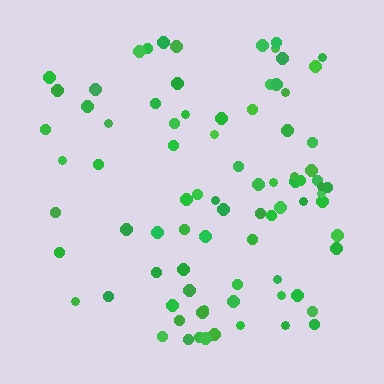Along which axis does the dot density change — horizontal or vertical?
Horizontal.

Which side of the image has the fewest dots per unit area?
The left.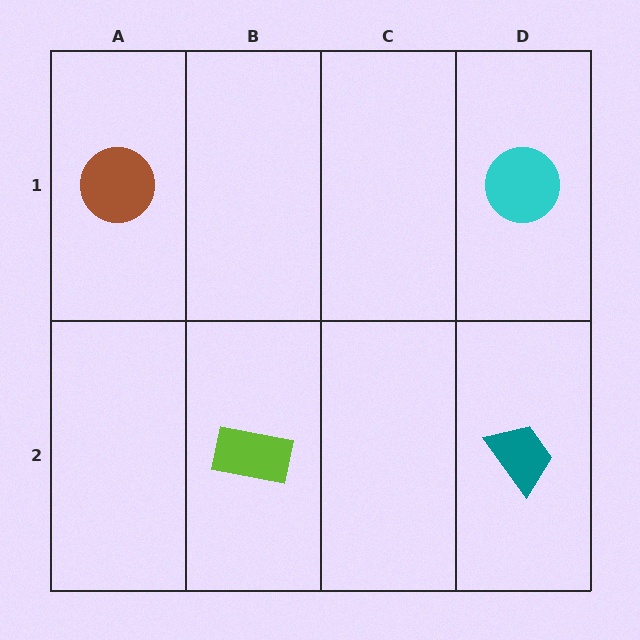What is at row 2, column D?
A teal trapezoid.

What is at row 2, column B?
A lime rectangle.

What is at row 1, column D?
A cyan circle.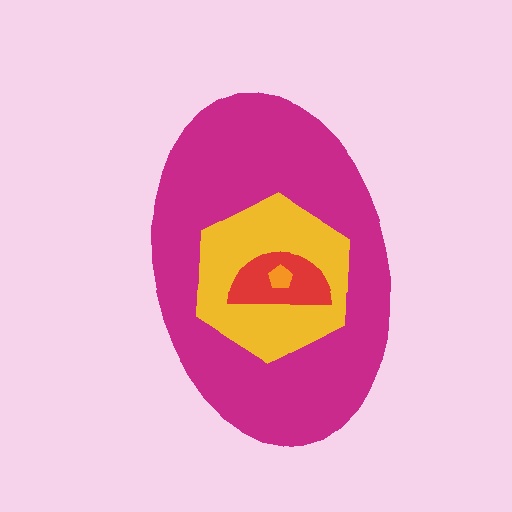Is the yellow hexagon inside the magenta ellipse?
Yes.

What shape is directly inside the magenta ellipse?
The yellow hexagon.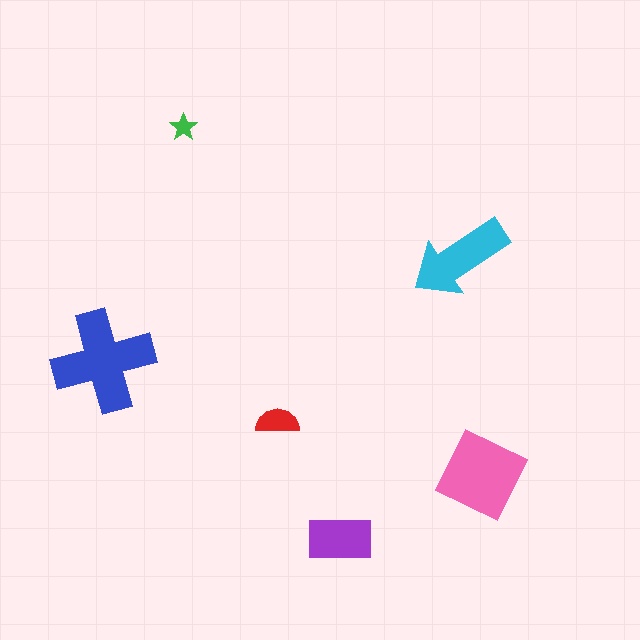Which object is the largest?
The blue cross.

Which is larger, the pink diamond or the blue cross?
The blue cross.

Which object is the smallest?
The green star.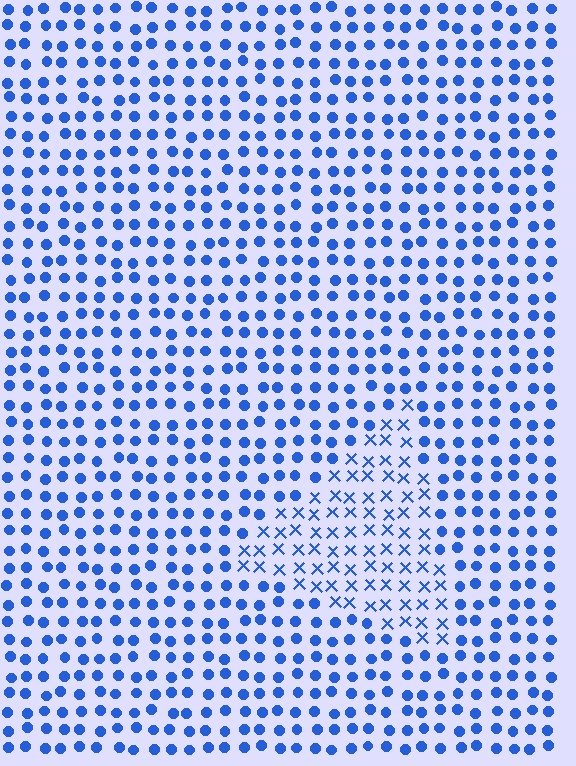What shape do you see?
I see a triangle.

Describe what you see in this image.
The image is filled with small blue elements arranged in a uniform grid. A triangle-shaped region contains X marks, while the surrounding area contains circles. The boundary is defined purely by the change in element shape.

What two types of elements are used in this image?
The image uses X marks inside the triangle region and circles outside it.